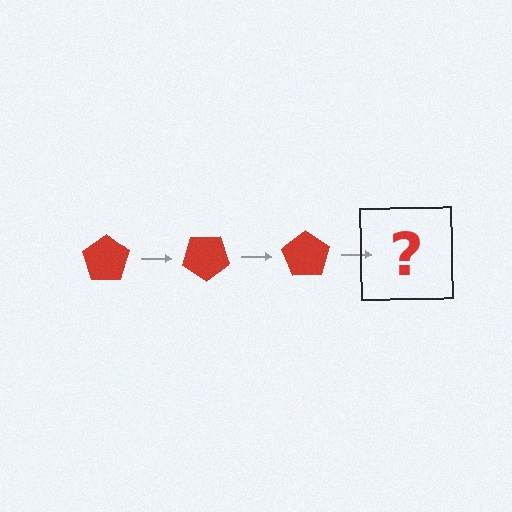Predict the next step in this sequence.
The next step is a red pentagon rotated 105 degrees.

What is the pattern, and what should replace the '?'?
The pattern is that the pentagon rotates 35 degrees each step. The '?' should be a red pentagon rotated 105 degrees.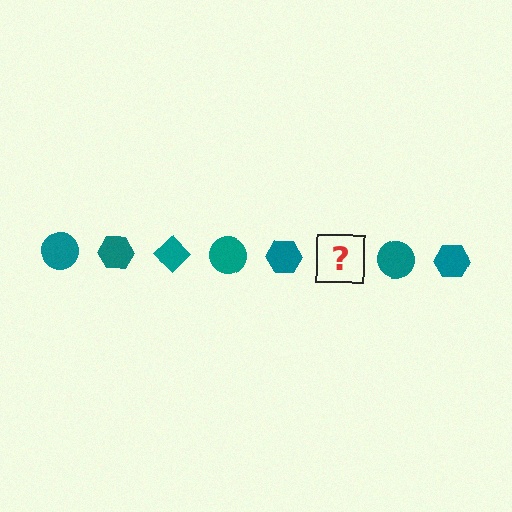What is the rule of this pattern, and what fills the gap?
The rule is that the pattern cycles through circle, hexagon, diamond shapes in teal. The gap should be filled with a teal diamond.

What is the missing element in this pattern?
The missing element is a teal diamond.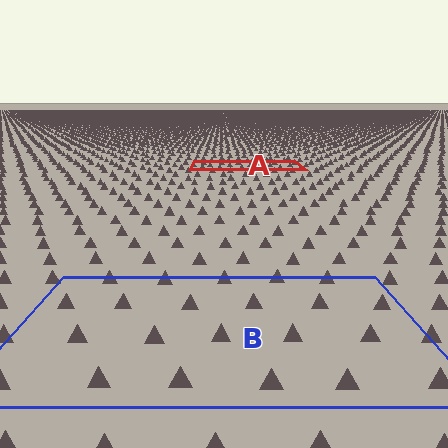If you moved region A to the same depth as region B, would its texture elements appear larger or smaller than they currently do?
They would appear larger. At a closer depth, the same texture elements are projected at a bigger on-screen size.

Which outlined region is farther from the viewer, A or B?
Region A is farther from the viewer — the texture elements inside it appear smaller and more densely packed.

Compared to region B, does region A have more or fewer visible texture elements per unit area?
Region A has more texture elements per unit area — they are packed more densely because it is farther away.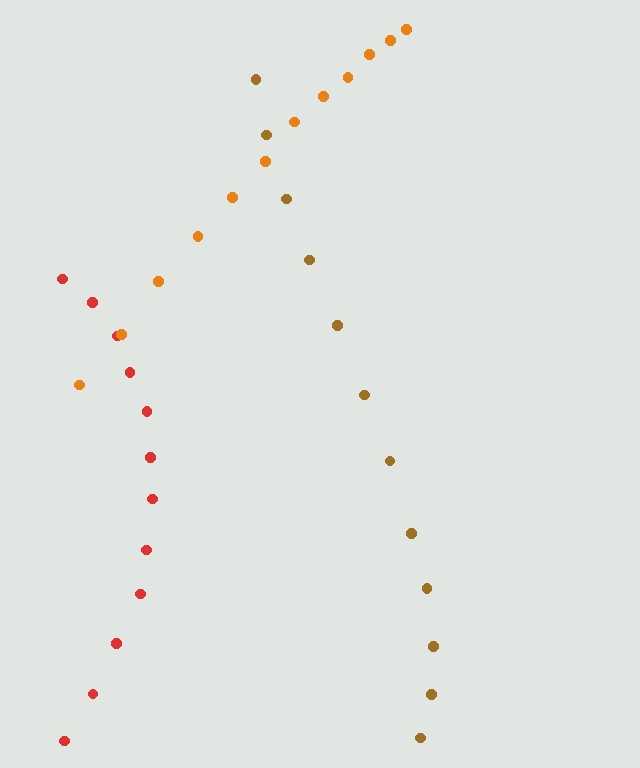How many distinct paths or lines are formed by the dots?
There are 3 distinct paths.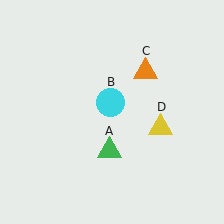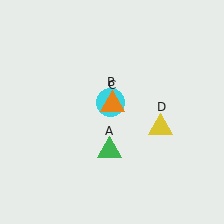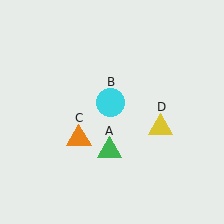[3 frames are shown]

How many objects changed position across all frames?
1 object changed position: orange triangle (object C).